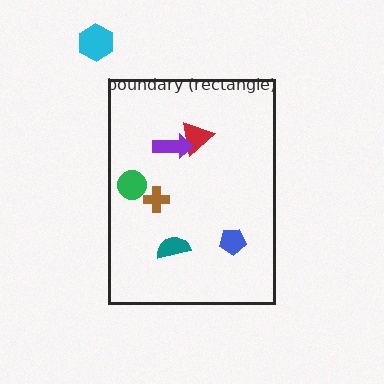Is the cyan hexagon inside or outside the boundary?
Outside.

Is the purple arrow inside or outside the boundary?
Inside.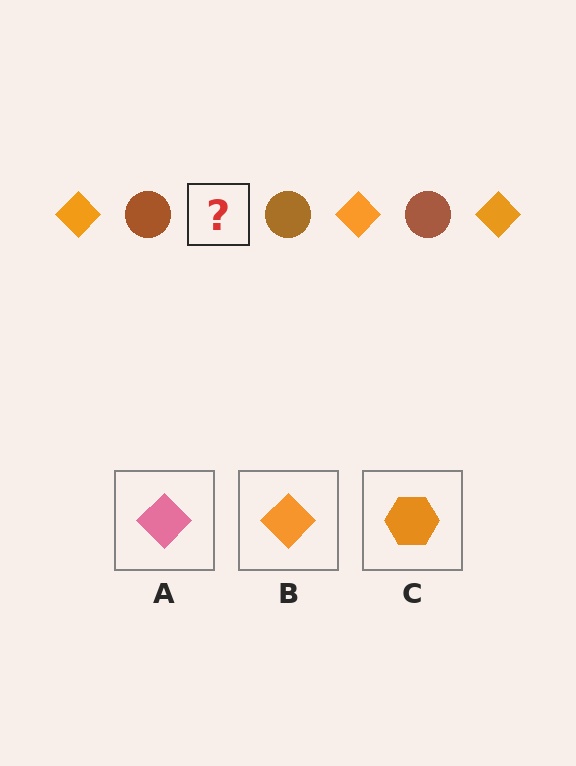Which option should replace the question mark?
Option B.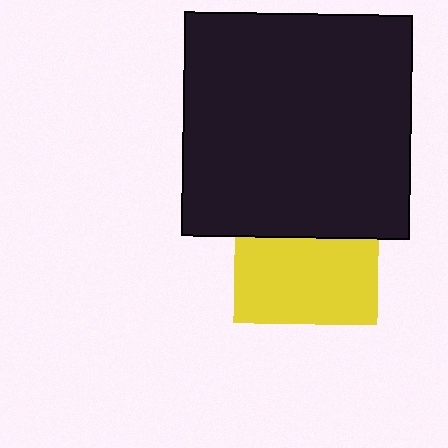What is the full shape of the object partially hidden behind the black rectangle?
The partially hidden object is a yellow square.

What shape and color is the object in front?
The object in front is a black rectangle.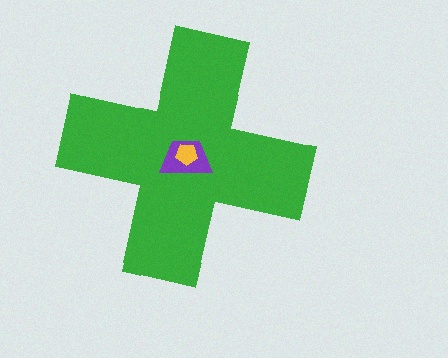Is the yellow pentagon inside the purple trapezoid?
Yes.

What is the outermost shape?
The green cross.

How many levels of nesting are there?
3.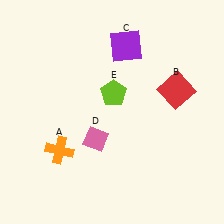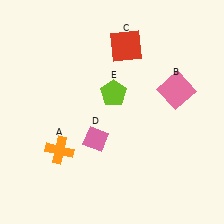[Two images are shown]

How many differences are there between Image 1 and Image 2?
There are 2 differences between the two images.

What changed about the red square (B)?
In Image 1, B is red. In Image 2, it changed to pink.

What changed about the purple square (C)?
In Image 1, C is purple. In Image 2, it changed to red.